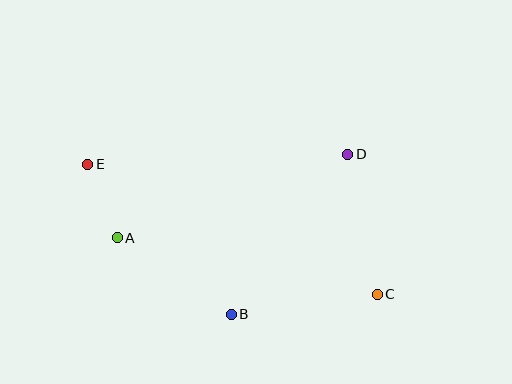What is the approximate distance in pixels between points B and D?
The distance between B and D is approximately 198 pixels.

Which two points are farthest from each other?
Points C and E are farthest from each other.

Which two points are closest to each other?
Points A and E are closest to each other.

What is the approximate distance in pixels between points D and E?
The distance between D and E is approximately 260 pixels.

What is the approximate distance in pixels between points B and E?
The distance between B and E is approximately 208 pixels.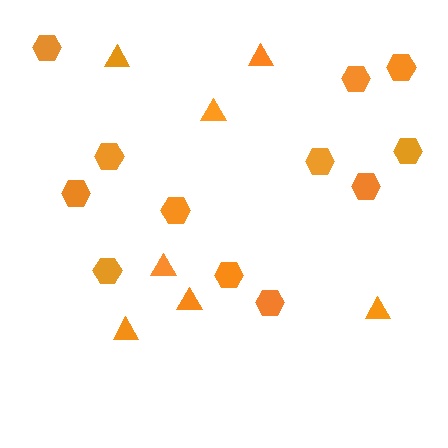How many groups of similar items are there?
There are 2 groups: one group of triangles (7) and one group of hexagons (12).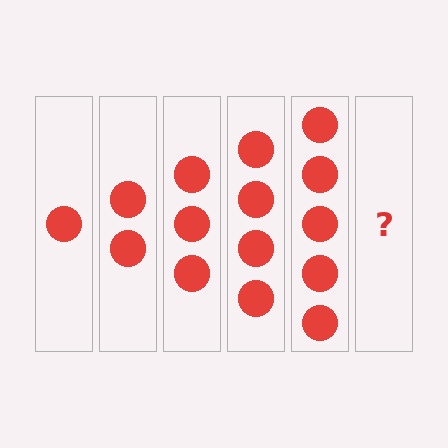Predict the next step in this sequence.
The next step is 6 circles.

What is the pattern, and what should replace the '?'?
The pattern is that each step adds one more circle. The '?' should be 6 circles.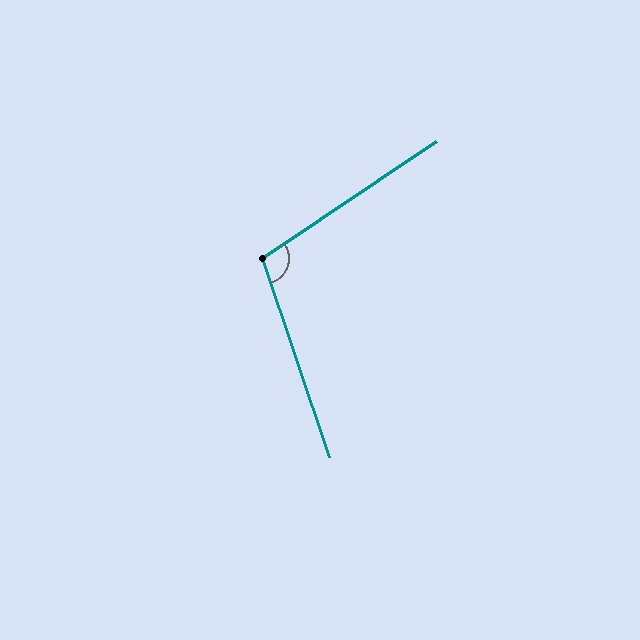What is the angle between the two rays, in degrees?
Approximately 105 degrees.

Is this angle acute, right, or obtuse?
It is obtuse.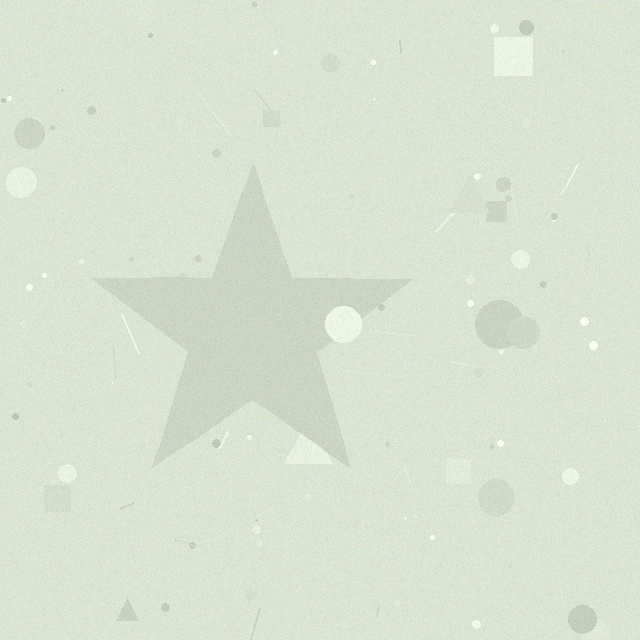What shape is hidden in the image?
A star is hidden in the image.